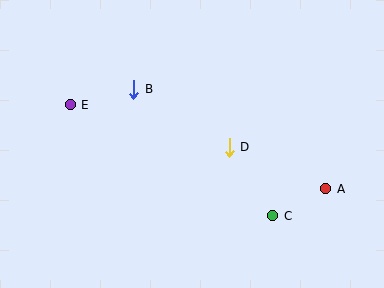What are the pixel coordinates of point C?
Point C is at (273, 216).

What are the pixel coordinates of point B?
Point B is at (134, 90).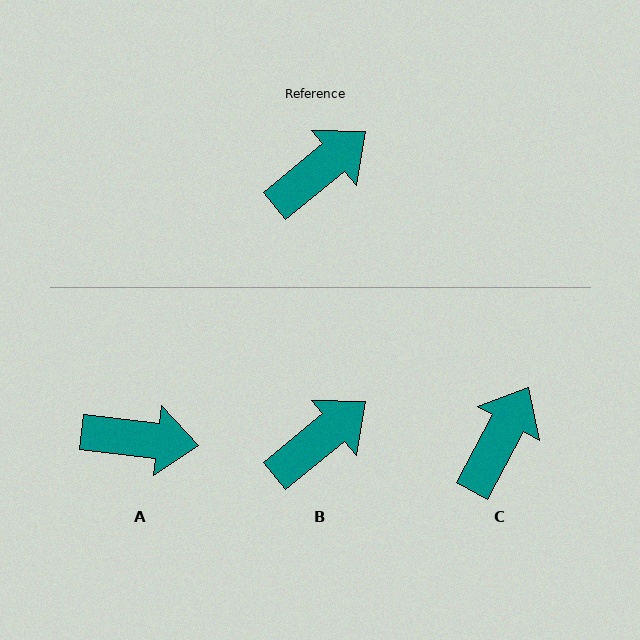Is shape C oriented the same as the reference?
No, it is off by about 22 degrees.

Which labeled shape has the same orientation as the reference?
B.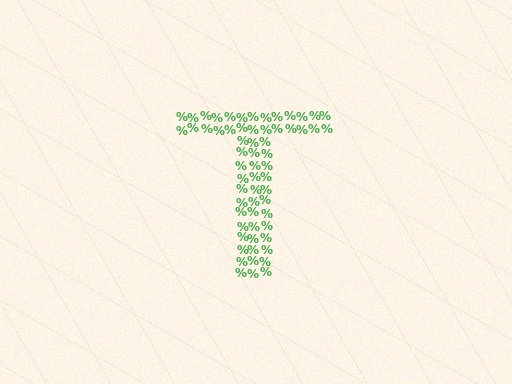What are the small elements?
The small elements are percent signs.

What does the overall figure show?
The overall figure shows the letter T.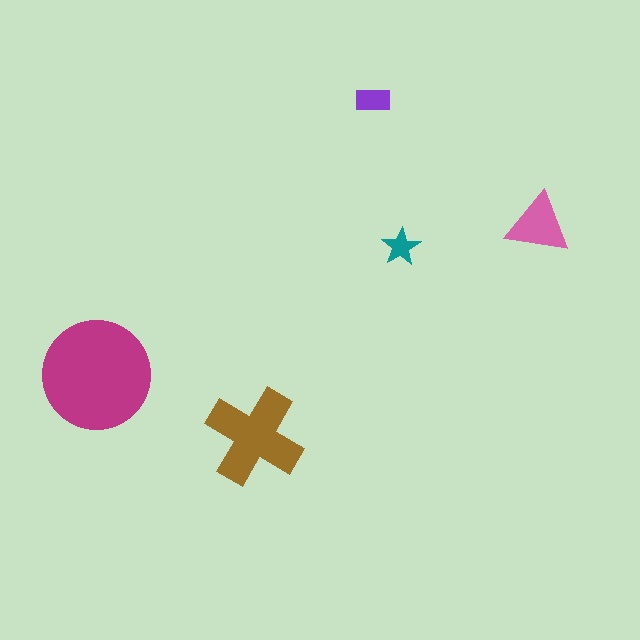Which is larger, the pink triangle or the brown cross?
The brown cross.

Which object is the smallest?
The teal star.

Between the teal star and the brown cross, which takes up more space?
The brown cross.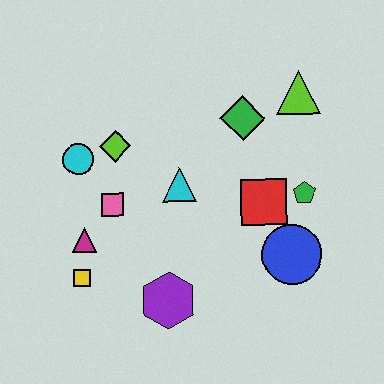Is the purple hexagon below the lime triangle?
Yes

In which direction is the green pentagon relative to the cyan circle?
The green pentagon is to the right of the cyan circle.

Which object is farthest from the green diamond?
The yellow square is farthest from the green diamond.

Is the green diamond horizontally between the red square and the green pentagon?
No